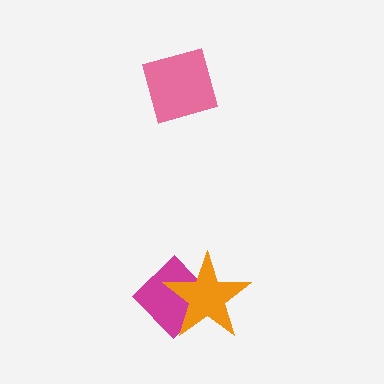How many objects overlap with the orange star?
1 object overlaps with the orange star.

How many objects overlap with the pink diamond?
0 objects overlap with the pink diamond.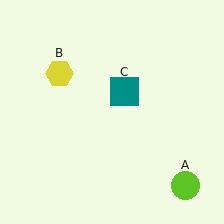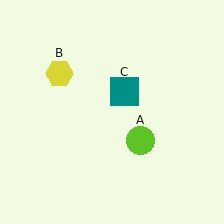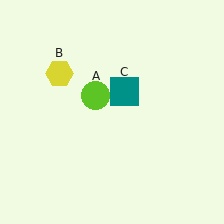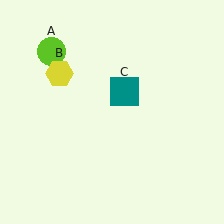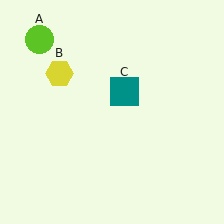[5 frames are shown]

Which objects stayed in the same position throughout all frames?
Yellow hexagon (object B) and teal square (object C) remained stationary.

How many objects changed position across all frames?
1 object changed position: lime circle (object A).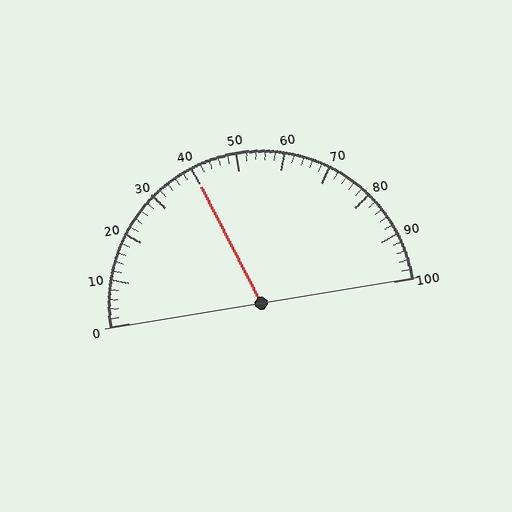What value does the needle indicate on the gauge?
The needle indicates approximately 40.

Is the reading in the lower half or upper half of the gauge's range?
The reading is in the lower half of the range (0 to 100).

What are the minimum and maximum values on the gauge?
The gauge ranges from 0 to 100.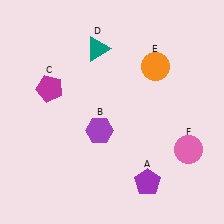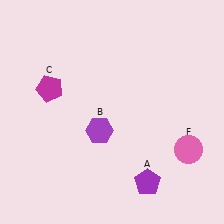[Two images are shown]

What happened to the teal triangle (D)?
The teal triangle (D) was removed in Image 2. It was in the top-left area of Image 1.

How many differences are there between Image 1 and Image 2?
There are 2 differences between the two images.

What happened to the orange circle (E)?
The orange circle (E) was removed in Image 2. It was in the top-right area of Image 1.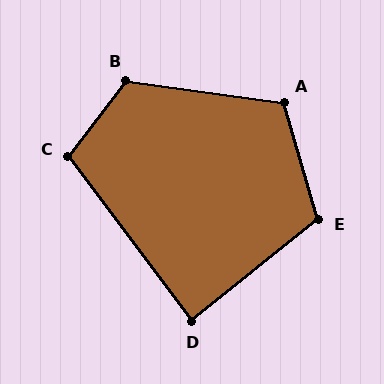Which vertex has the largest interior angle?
B, at approximately 120 degrees.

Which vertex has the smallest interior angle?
D, at approximately 88 degrees.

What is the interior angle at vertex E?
Approximately 113 degrees (obtuse).